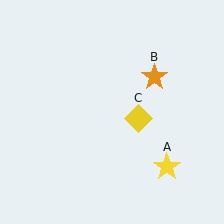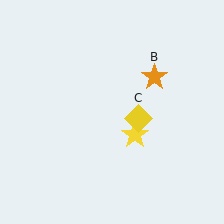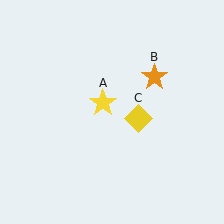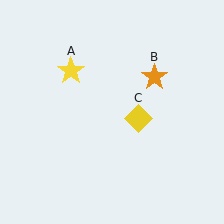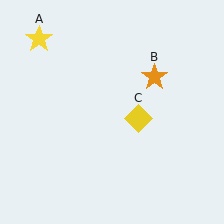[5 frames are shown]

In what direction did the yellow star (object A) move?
The yellow star (object A) moved up and to the left.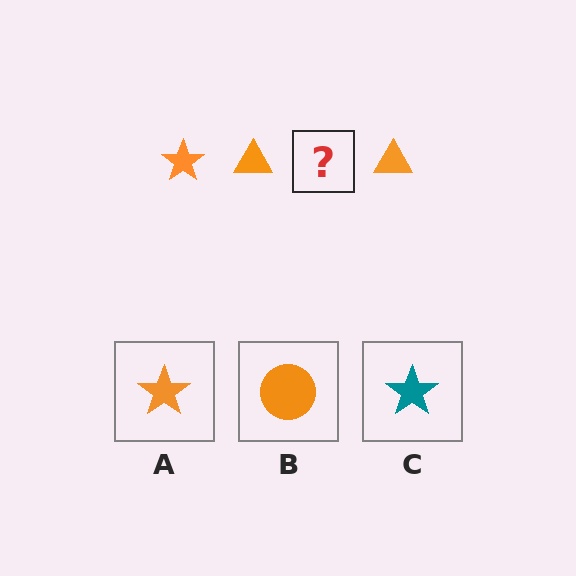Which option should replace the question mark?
Option A.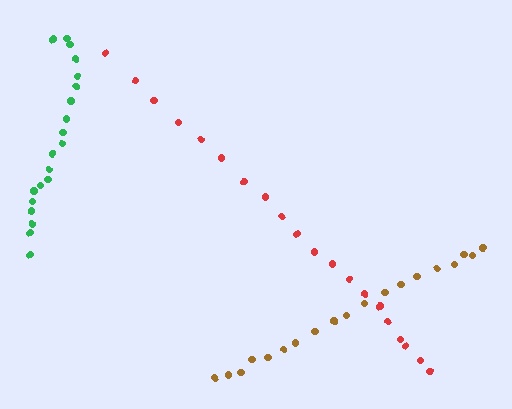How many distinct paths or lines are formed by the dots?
There are 3 distinct paths.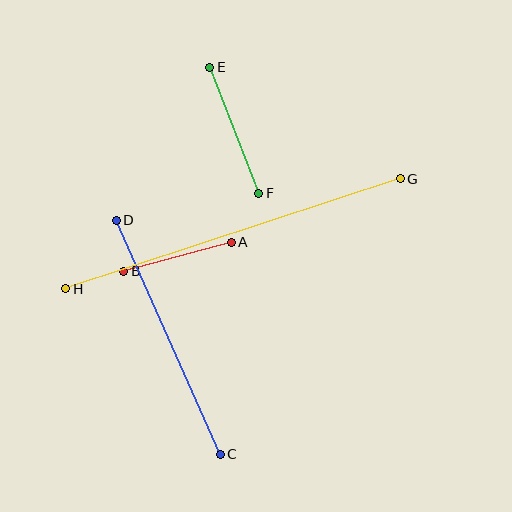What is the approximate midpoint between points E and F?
The midpoint is at approximately (234, 130) pixels.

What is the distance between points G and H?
The distance is approximately 352 pixels.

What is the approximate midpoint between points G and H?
The midpoint is at approximately (233, 234) pixels.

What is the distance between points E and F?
The distance is approximately 135 pixels.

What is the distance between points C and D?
The distance is approximately 256 pixels.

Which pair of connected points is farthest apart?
Points G and H are farthest apart.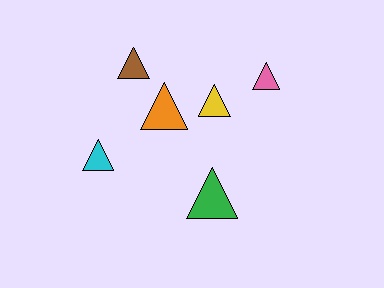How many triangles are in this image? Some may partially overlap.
There are 6 triangles.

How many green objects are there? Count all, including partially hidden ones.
There is 1 green object.